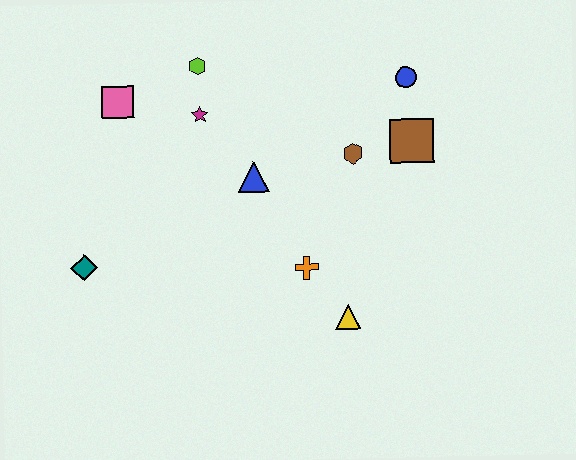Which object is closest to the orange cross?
The yellow triangle is closest to the orange cross.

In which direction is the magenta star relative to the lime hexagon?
The magenta star is below the lime hexagon.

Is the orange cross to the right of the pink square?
Yes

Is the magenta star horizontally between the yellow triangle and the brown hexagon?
No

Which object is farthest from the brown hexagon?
The teal diamond is farthest from the brown hexagon.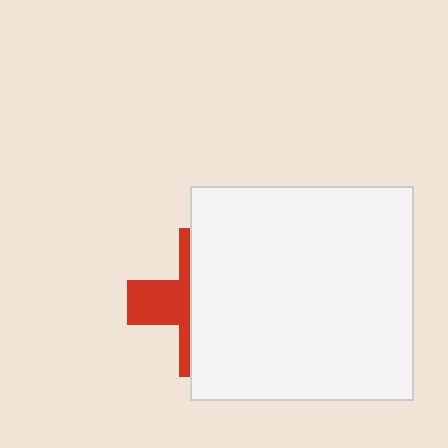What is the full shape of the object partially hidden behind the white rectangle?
The partially hidden object is a red cross.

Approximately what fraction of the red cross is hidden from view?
Roughly 67% of the red cross is hidden behind the white rectangle.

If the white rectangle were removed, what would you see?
You would see the complete red cross.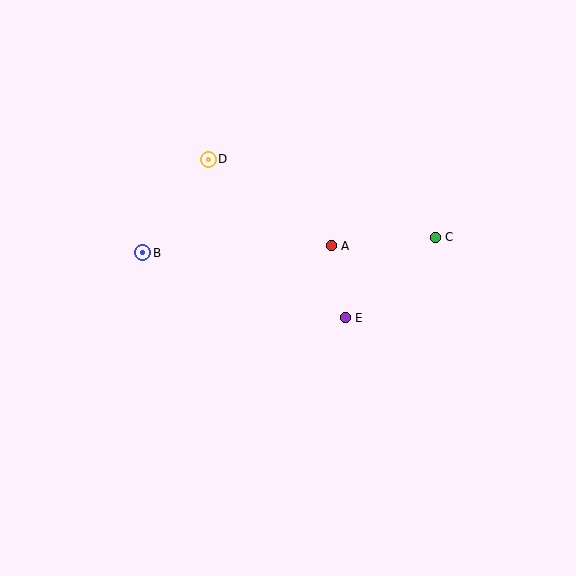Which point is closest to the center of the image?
Point A at (331, 246) is closest to the center.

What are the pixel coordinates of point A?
Point A is at (331, 246).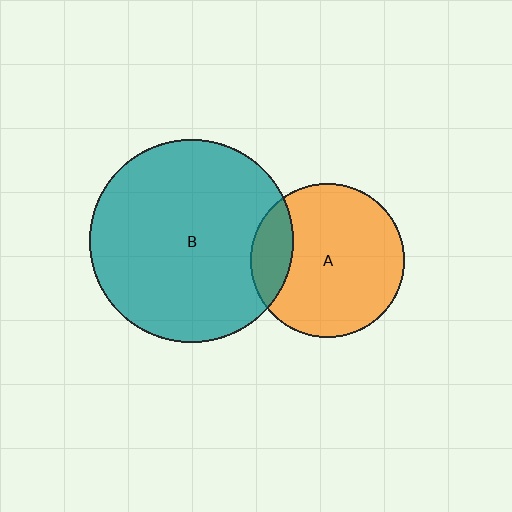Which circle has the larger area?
Circle B (teal).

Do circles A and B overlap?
Yes.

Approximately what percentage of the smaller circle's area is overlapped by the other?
Approximately 15%.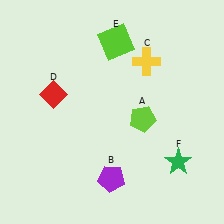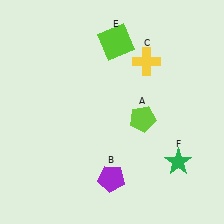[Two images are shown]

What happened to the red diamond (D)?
The red diamond (D) was removed in Image 2. It was in the top-left area of Image 1.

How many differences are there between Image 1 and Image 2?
There is 1 difference between the two images.